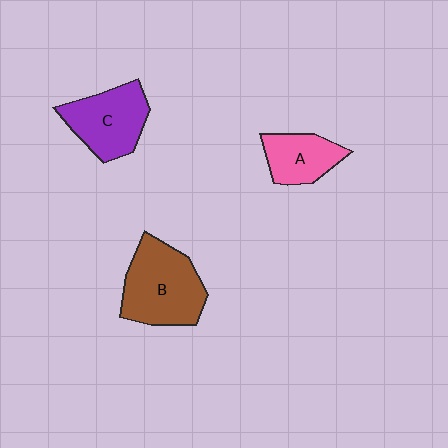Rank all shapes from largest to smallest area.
From largest to smallest: B (brown), C (purple), A (pink).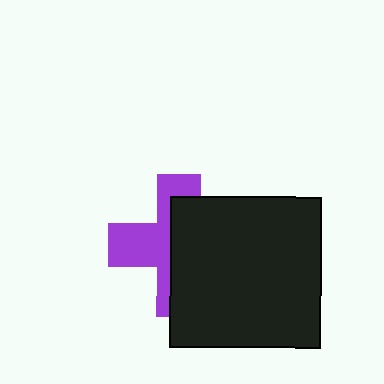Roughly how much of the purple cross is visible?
A small part of it is visible (roughly 44%).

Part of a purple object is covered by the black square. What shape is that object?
It is a cross.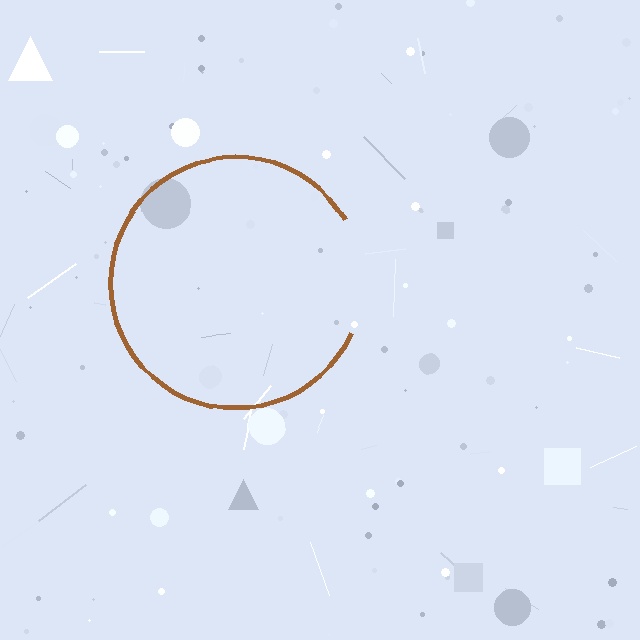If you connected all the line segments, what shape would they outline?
They would outline a circle.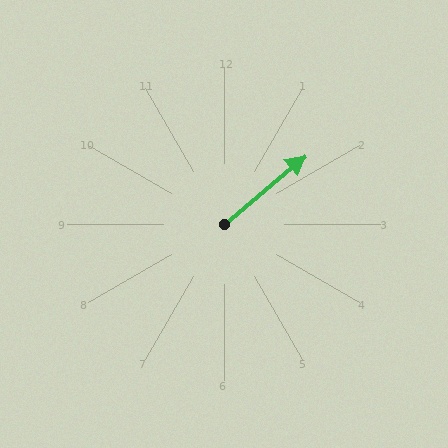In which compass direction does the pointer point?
Northeast.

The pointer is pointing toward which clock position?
Roughly 2 o'clock.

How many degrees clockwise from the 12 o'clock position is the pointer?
Approximately 50 degrees.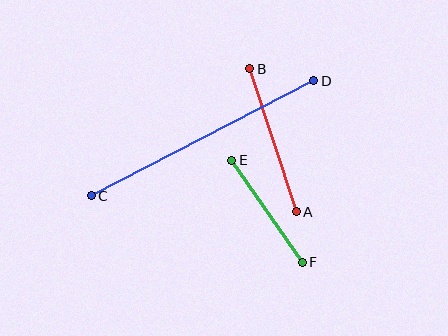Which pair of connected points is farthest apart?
Points C and D are farthest apart.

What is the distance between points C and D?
The distance is approximately 251 pixels.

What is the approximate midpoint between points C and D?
The midpoint is at approximately (203, 138) pixels.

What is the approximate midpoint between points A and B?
The midpoint is at approximately (273, 140) pixels.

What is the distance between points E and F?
The distance is approximately 124 pixels.